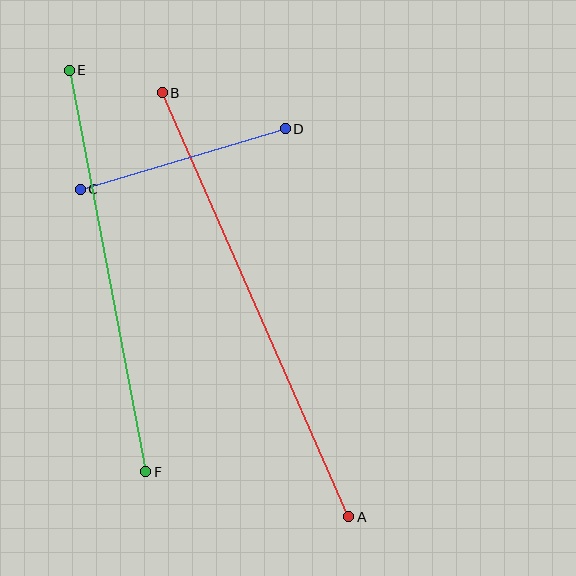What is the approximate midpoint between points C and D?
The midpoint is at approximately (183, 159) pixels.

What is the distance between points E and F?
The distance is approximately 409 pixels.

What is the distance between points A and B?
The distance is approximately 463 pixels.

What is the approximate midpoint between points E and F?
The midpoint is at approximately (108, 271) pixels.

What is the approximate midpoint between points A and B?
The midpoint is at approximately (255, 305) pixels.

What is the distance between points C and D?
The distance is approximately 213 pixels.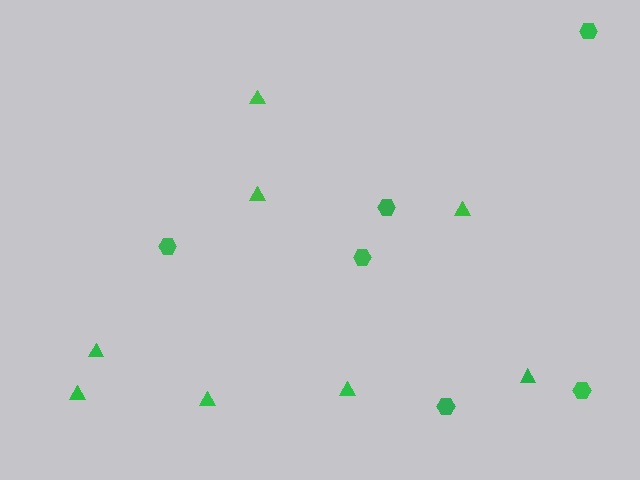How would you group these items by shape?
There are 2 groups: one group of triangles (8) and one group of hexagons (6).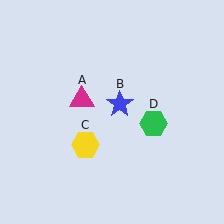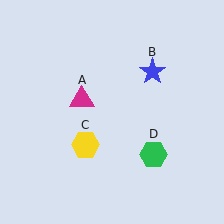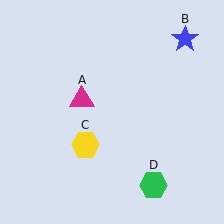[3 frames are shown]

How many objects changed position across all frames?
2 objects changed position: blue star (object B), green hexagon (object D).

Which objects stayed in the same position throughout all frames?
Magenta triangle (object A) and yellow hexagon (object C) remained stationary.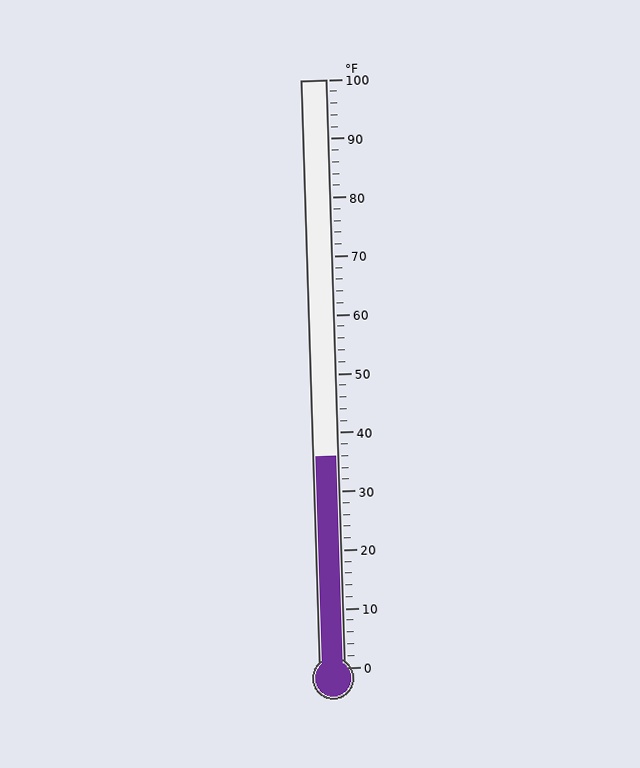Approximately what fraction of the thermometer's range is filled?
The thermometer is filled to approximately 35% of its range.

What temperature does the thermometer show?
The thermometer shows approximately 36°F.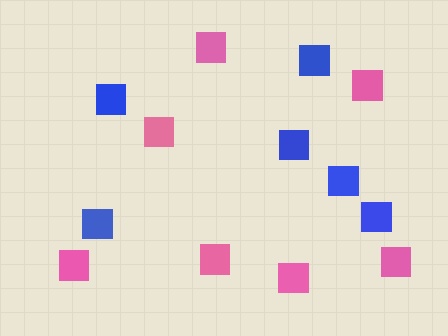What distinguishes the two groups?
There are 2 groups: one group of pink squares (7) and one group of blue squares (6).